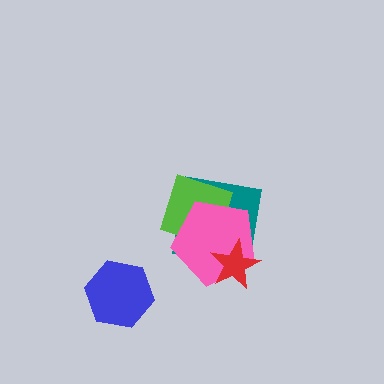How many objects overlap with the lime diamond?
2 objects overlap with the lime diamond.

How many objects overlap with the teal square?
3 objects overlap with the teal square.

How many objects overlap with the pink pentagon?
3 objects overlap with the pink pentagon.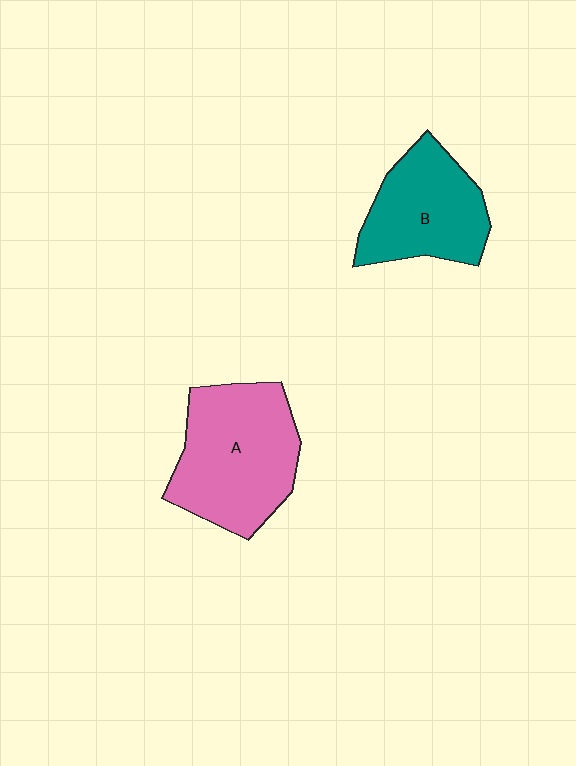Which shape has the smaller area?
Shape B (teal).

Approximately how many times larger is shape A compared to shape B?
Approximately 1.3 times.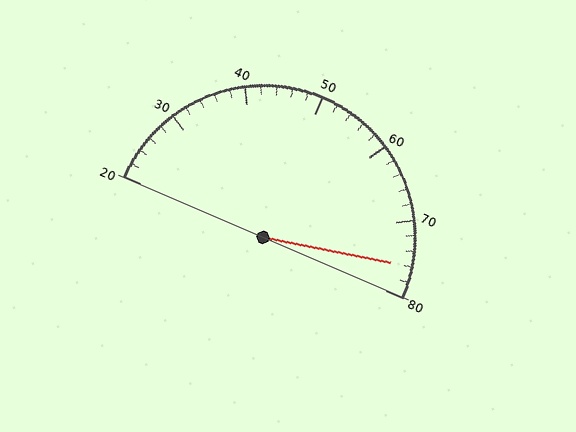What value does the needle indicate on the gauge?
The needle indicates approximately 76.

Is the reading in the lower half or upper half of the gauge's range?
The reading is in the upper half of the range (20 to 80).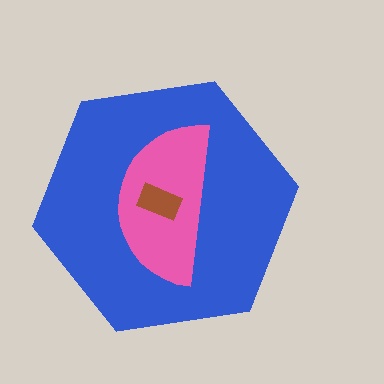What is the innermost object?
The brown rectangle.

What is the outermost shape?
The blue hexagon.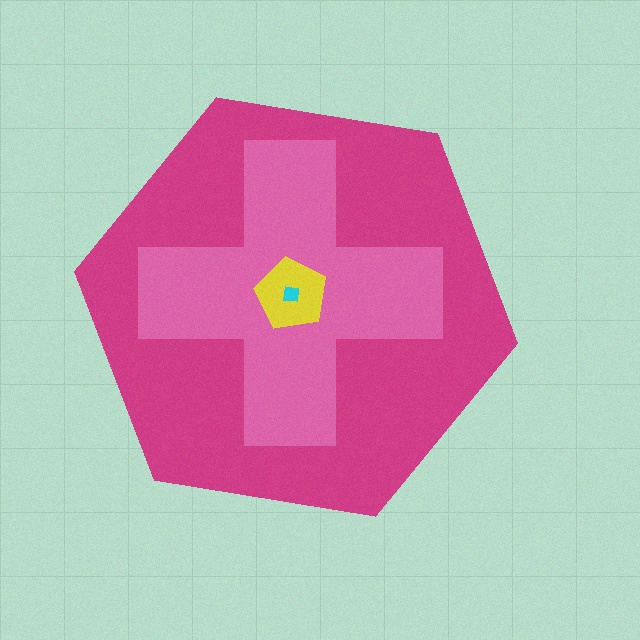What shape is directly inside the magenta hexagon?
The pink cross.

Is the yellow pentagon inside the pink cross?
Yes.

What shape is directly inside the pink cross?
The yellow pentagon.